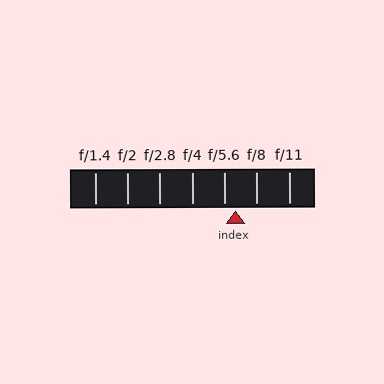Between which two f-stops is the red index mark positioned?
The index mark is between f/5.6 and f/8.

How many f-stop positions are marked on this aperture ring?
There are 7 f-stop positions marked.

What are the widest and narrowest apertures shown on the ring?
The widest aperture shown is f/1.4 and the narrowest is f/11.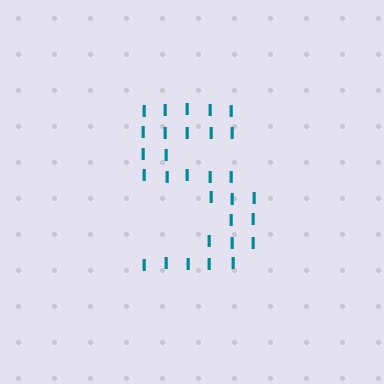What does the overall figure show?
The overall figure shows the digit 5.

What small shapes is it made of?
It is made of small letter I's.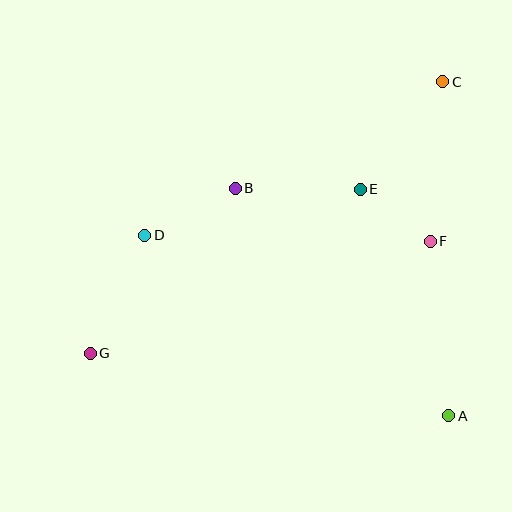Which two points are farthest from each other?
Points C and G are farthest from each other.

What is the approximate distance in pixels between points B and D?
The distance between B and D is approximately 102 pixels.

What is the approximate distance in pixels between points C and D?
The distance between C and D is approximately 335 pixels.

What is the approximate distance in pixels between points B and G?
The distance between B and G is approximately 220 pixels.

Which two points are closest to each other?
Points E and F are closest to each other.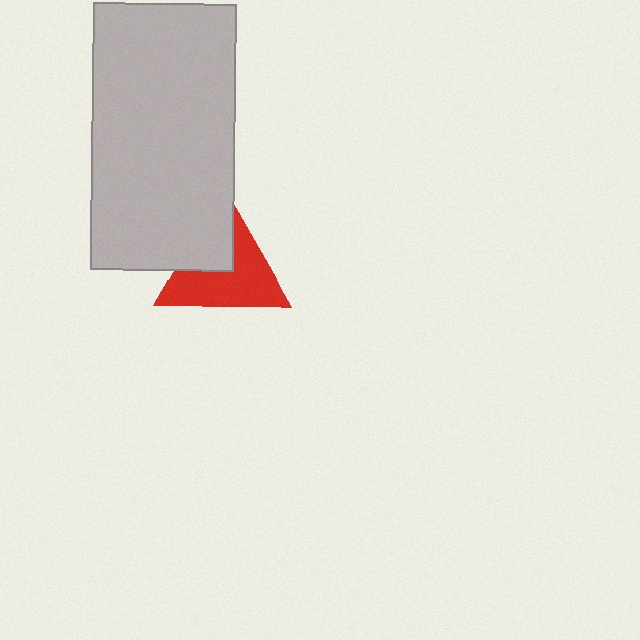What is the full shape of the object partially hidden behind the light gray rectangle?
The partially hidden object is a red triangle.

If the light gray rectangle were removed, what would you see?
You would see the complete red triangle.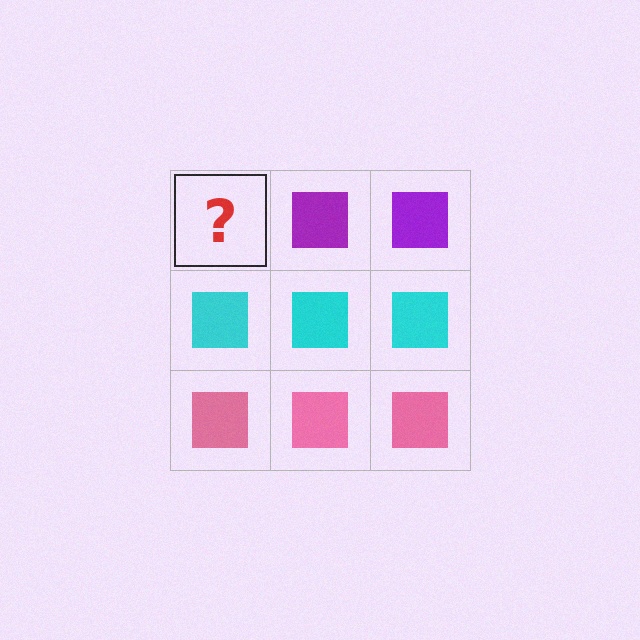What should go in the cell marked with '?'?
The missing cell should contain a purple square.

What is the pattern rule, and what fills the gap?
The rule is that each row has a consistent color. The gap should be filled with a purple square.